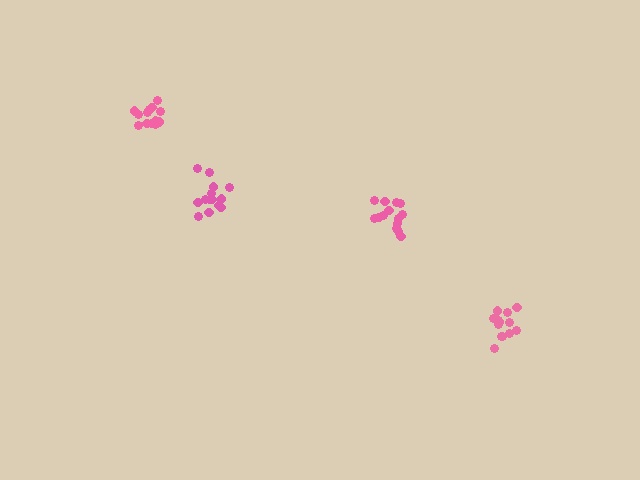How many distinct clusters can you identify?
There are 4 distinct clusters.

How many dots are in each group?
Group 1: 14 dots, Group 2: 14 dots, Group 3: 13 dots, Group 4: 13 dots (54 total).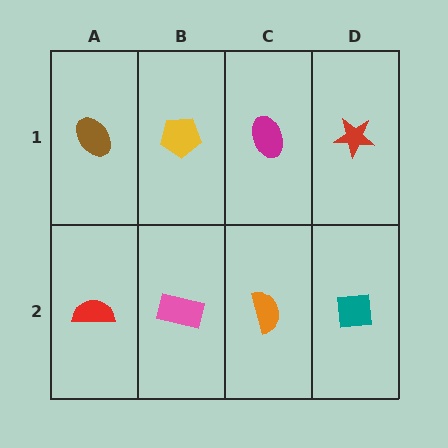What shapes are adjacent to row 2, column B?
A yellow pentagon (row 1, column B), a red semicircle (row 2, column A), an orange semicircle (row 2, column C).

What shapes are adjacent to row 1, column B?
A pink rectangle (row 2, column B), a brown ellipse (row 1, column A), a magenta ellipse (row 1, column C).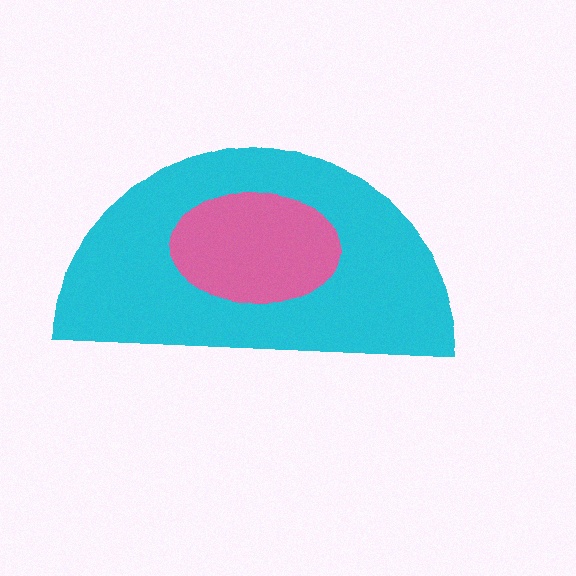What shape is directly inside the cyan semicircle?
The pink ellipse.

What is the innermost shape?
The pink ellipse.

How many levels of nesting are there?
2.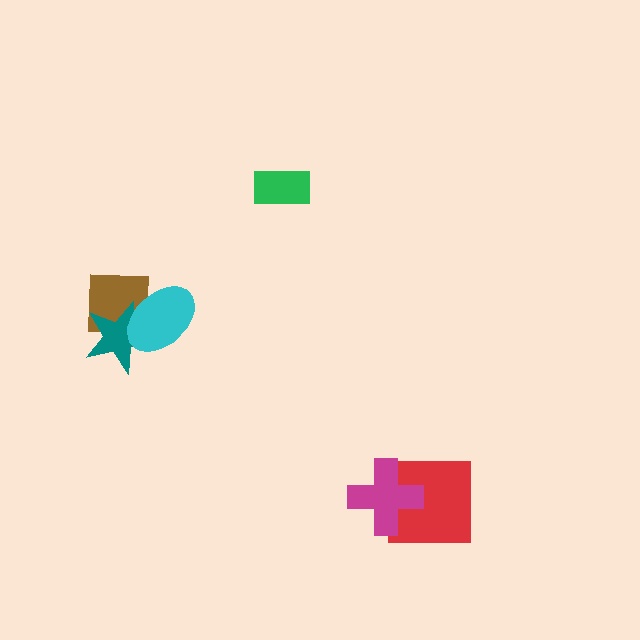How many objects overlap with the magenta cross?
1 object overlaps with the magenta cross.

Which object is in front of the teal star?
The cyan ellipse is in front of the teal star.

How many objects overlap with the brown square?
2 objects overlap with the brown square.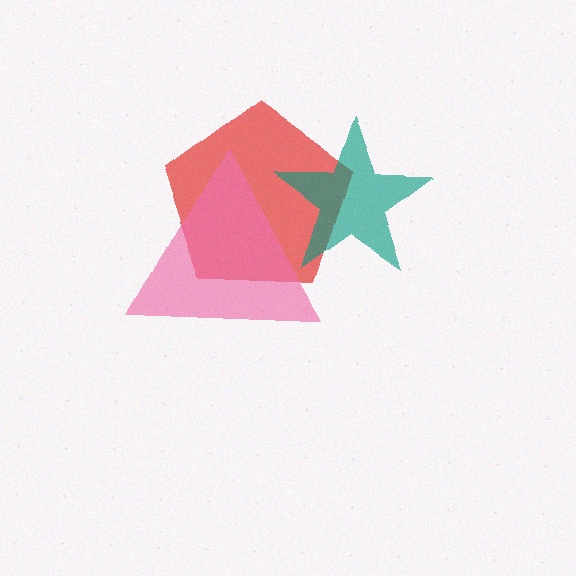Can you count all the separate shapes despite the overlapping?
Yes, there are 3 separate shapes.